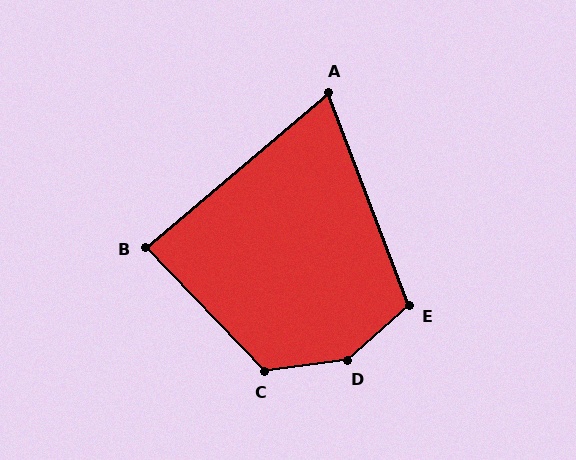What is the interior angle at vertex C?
Approximately 126 degrees (obtuse).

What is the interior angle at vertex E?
Approximately 110 degrees (obtuse).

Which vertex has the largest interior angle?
D, at approximately 146 degrees.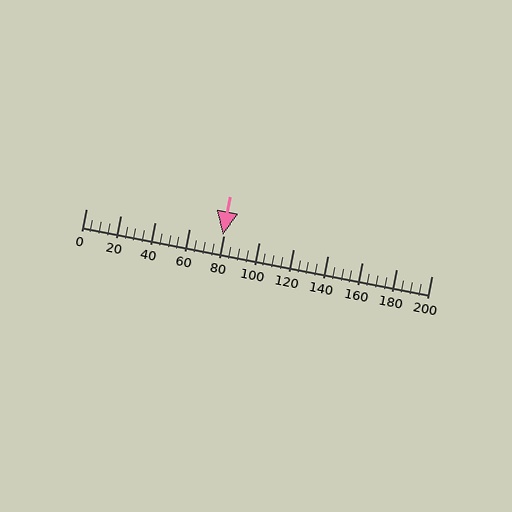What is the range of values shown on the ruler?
The ruler shows values from 0 to 200.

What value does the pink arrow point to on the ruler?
The pink arrow points to approximately 80.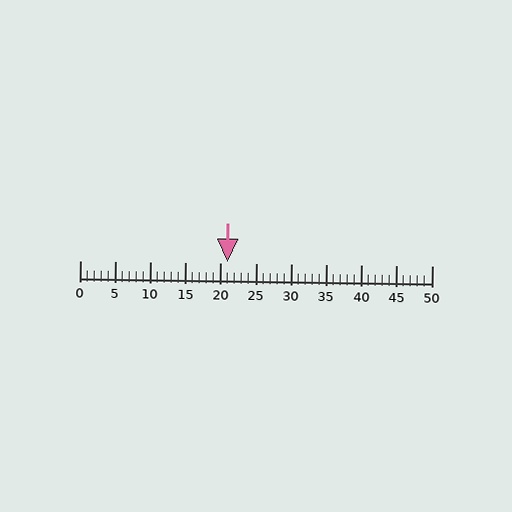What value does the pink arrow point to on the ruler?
The pink arrow points to approximately 21.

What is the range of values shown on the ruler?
The ruler shows values from 0 to 50.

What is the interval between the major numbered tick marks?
The major tick marks are spaced 5 units apart.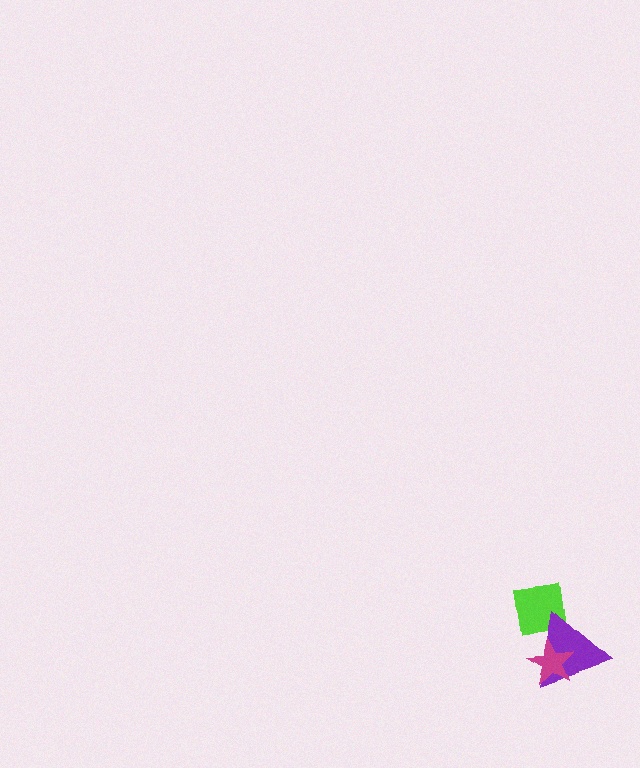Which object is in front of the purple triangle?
The magenta star is in front of the purple triangle.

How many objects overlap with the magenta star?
1 object overlaps with the magenta star.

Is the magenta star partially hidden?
No, no other shape covers it.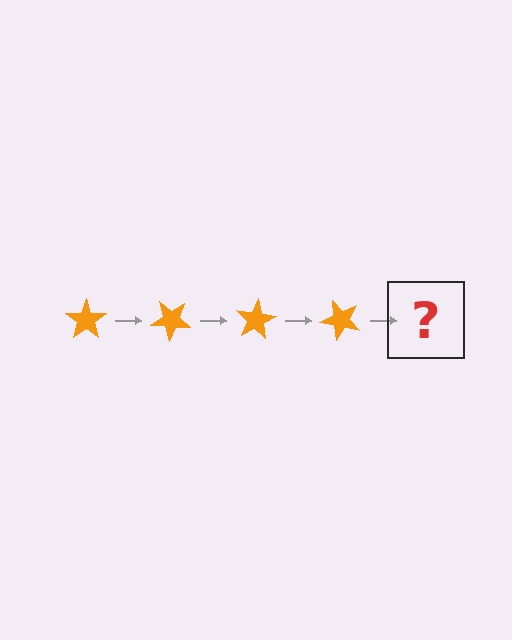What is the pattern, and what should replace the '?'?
The pattern is that the star rotates 40 degrees each step. The '?' should be an orange star rotated 160 degrees.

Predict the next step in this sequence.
The next step is an orange star rotated 160 degrees.